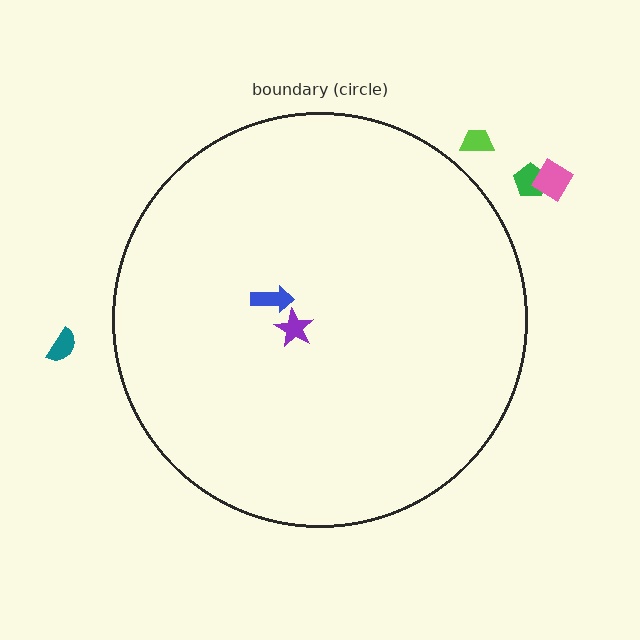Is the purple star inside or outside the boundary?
Inside.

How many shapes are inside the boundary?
2 inside, 4 outside.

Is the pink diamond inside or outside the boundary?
Outside.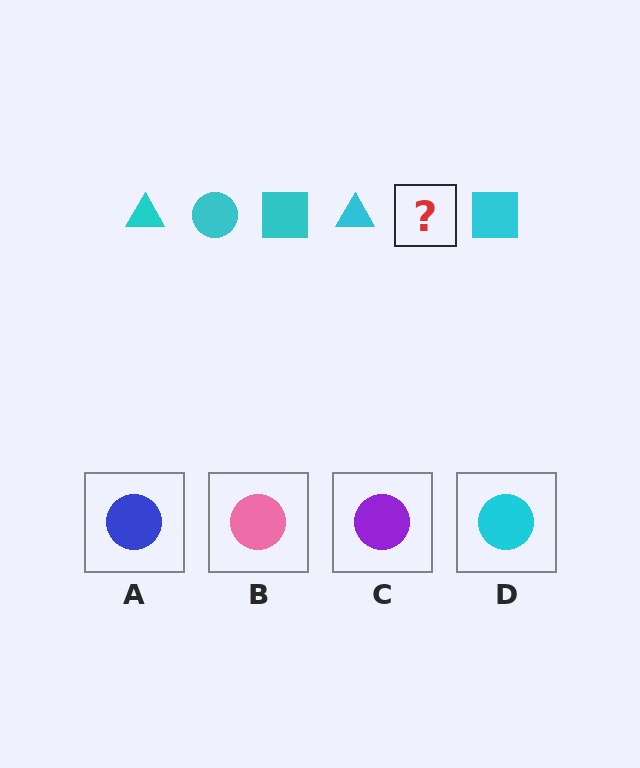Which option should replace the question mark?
Option D.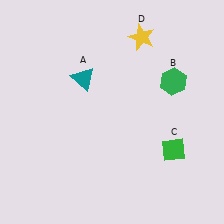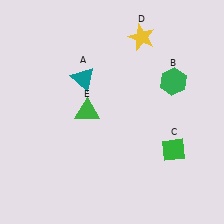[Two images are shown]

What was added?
A green triangle (E) was added in Image 2.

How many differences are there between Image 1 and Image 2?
There is 1 difference between the two images.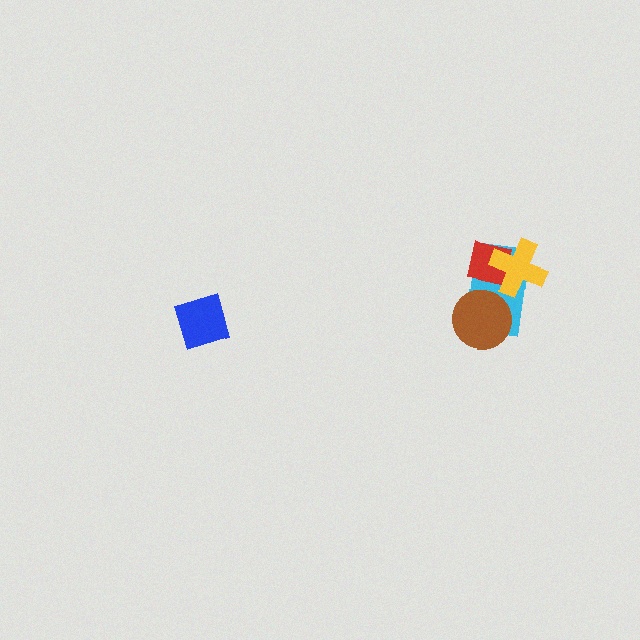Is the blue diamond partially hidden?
No, no other shape covers it.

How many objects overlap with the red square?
2 objects overlap with the red square.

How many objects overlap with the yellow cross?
2 objects overlap with the yellow cross.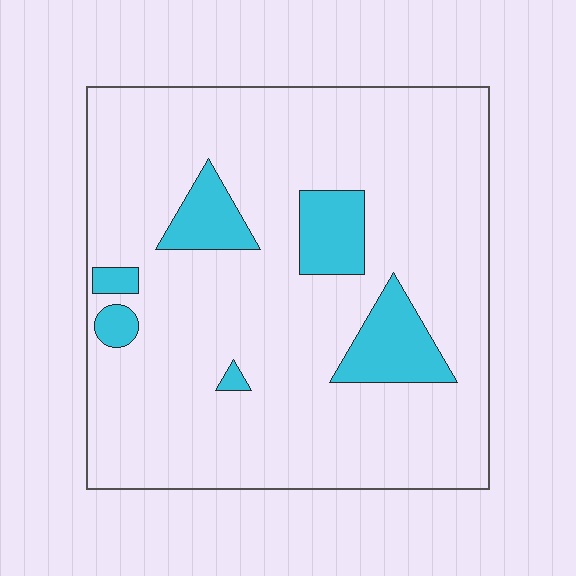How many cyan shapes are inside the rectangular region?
6.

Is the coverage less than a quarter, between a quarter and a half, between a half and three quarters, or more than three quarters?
Less than a quarter.